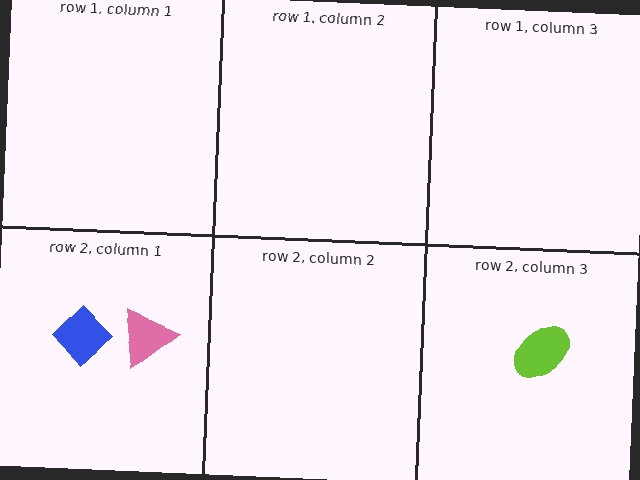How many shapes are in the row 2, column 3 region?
1.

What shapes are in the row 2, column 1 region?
The pink triangle, the blue diamond.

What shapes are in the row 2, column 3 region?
The lime ellipse.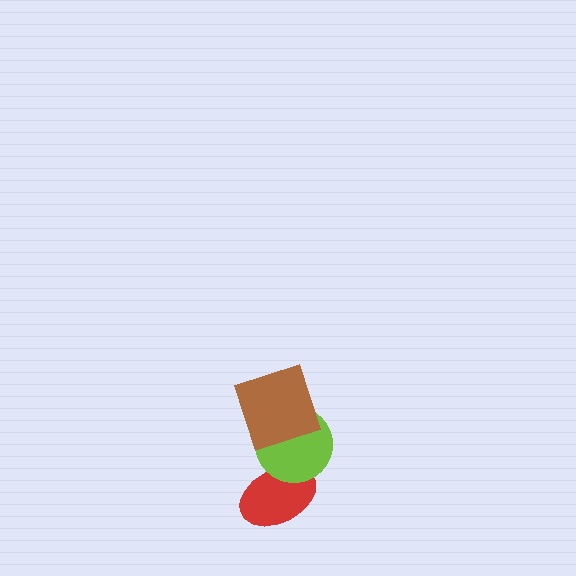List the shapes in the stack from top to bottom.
From top to bottom: the brown square, the lime circle, the red ellipse.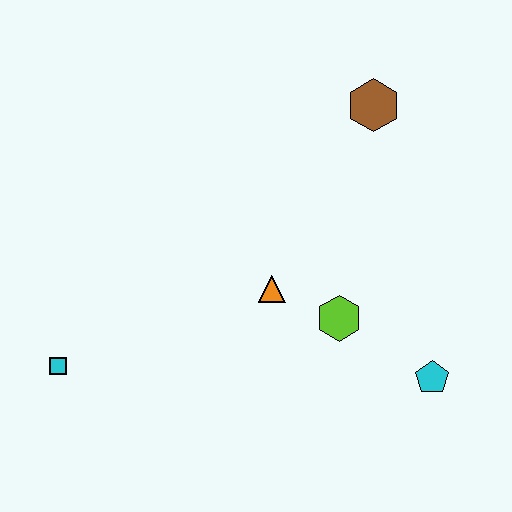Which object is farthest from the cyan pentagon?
The cyan square is farthest from the cyan pentagon.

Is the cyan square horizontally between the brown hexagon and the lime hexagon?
No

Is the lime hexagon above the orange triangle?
No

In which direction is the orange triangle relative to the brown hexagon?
The orange triangle is below the brown hexagon.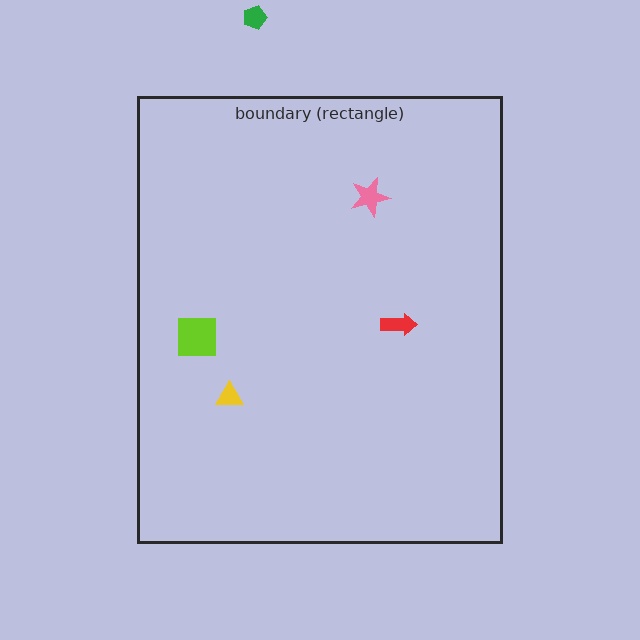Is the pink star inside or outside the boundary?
Inside.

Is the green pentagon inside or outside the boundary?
Outside.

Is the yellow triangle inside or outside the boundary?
Inside.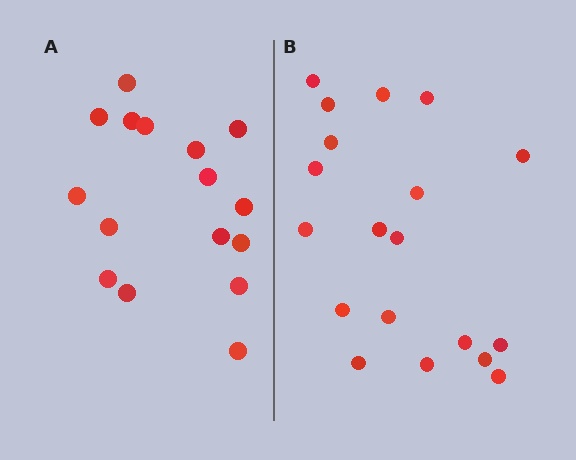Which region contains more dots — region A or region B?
Region B (the right region) has more dots.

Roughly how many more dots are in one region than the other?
Region B has just a few more — roughly 2 or 3 more dots than region A.